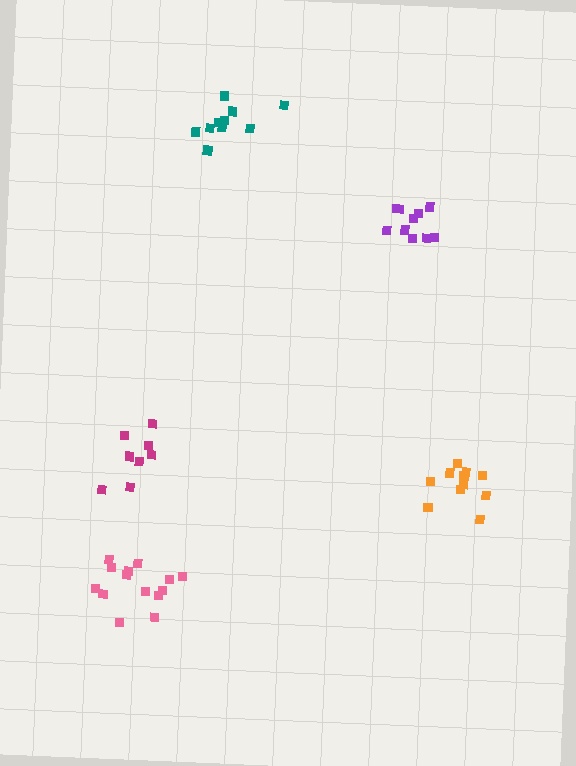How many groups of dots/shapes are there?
There are 5 groups.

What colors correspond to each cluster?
The clusters are colored: magenta, purple, teal, pink, orange.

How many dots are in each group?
Group 1: 8 dots, Group 2: 10 dots, Group 3: 10 dots, Group 4: 14 dots, Group 5: 11 dots (53 total).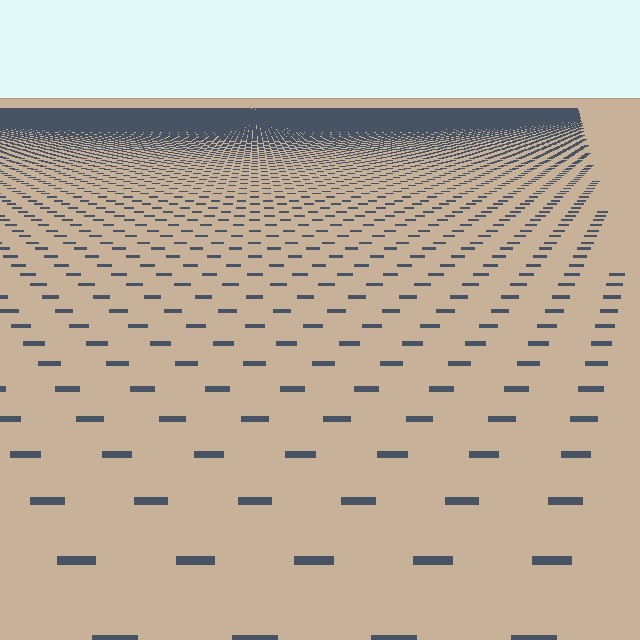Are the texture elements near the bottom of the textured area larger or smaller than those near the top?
Larger. Near the bottom, elements are closer to the viewer and appear at a bigger on-screen size.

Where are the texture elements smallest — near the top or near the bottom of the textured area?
Near the top.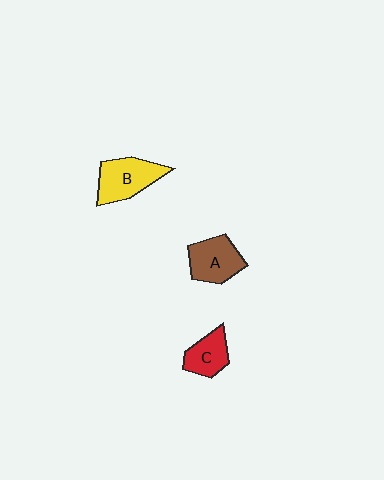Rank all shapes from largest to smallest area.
From largest to smallest: B (yellow), A (brown), C (red).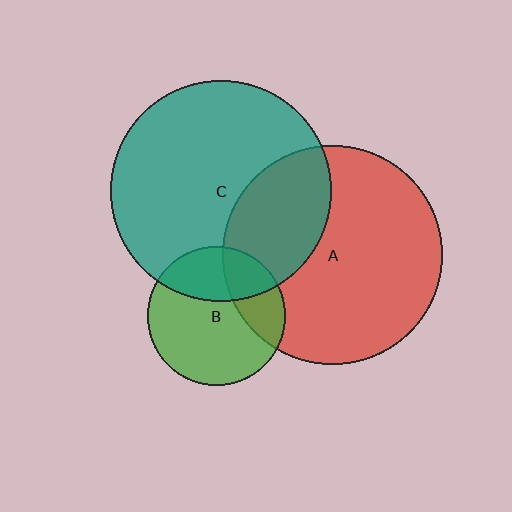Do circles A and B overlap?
Yes.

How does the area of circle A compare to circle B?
Approximately 2.5 times.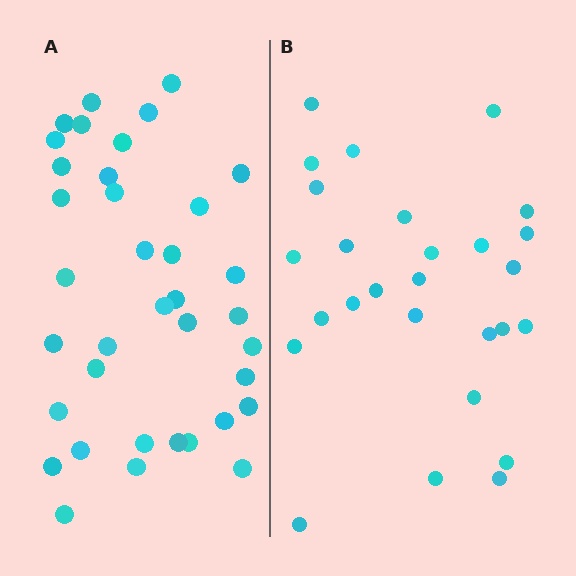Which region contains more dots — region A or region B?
Region A (the left region) has more dots.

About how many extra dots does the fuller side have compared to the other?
Region A has roughly 10 or so more dots than region B.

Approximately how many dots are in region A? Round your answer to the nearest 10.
About 40 dots. (The exact count is 37, which rounds to 40.)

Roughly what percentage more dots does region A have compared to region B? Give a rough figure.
About 35% more.